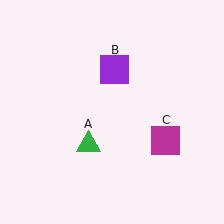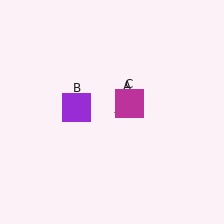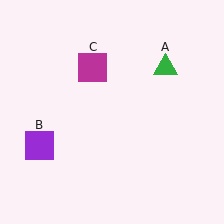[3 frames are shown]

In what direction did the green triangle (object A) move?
The green triangle (object A) moved up and to the right.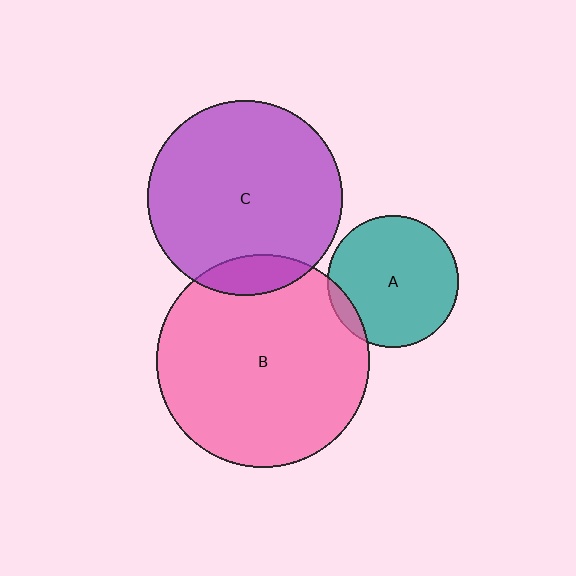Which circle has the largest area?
Circle B (pink).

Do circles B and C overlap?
Yes.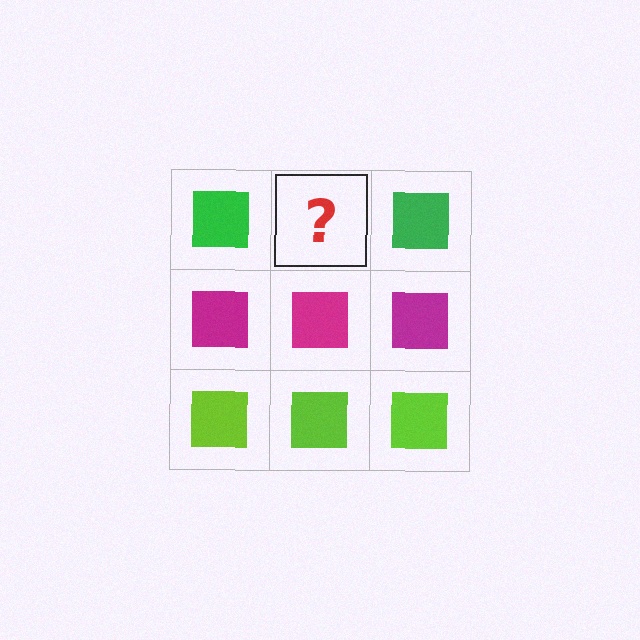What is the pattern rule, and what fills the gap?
The rule is that each row has a consistent color. The gap should be filled with a green square.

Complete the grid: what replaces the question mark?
The question mark should be replaced with a green square.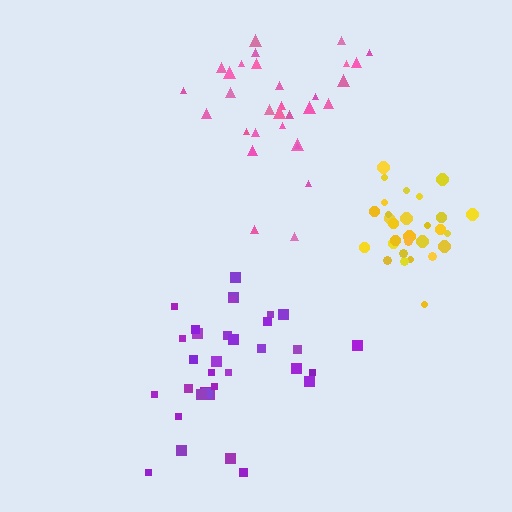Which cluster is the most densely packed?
Yellow.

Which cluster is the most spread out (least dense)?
Purple.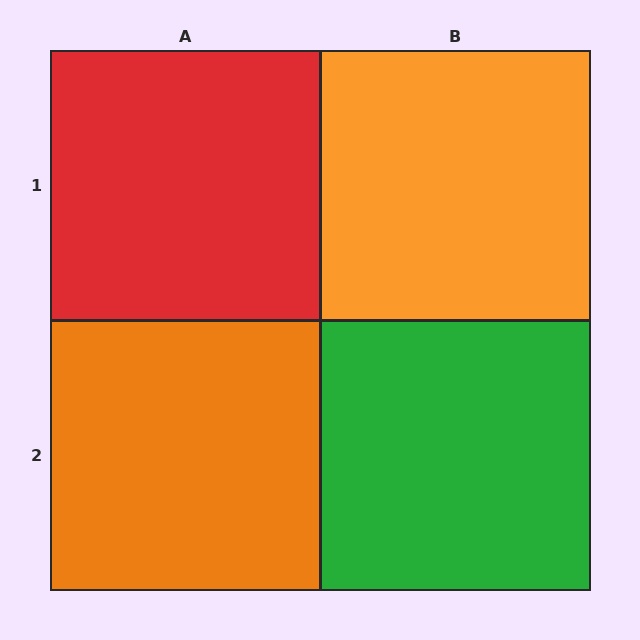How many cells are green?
1 cell is green.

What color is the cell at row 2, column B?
Green.